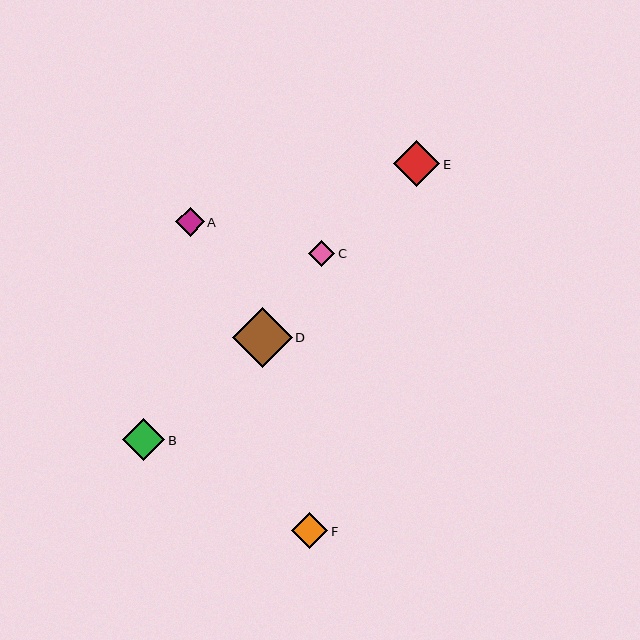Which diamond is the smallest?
Diamond C is the smallest with a size of approximately 26 pixels.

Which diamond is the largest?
Diamond D is the largest with a size of approximately 60 pixels.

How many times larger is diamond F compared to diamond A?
Diamond F is approximately 1.3 times the size of diamond A.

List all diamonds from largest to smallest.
From largest to smallest: D, E, B, F, A, C.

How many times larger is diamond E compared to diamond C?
Diamond E is approximately 1.8 times the size of diamond C.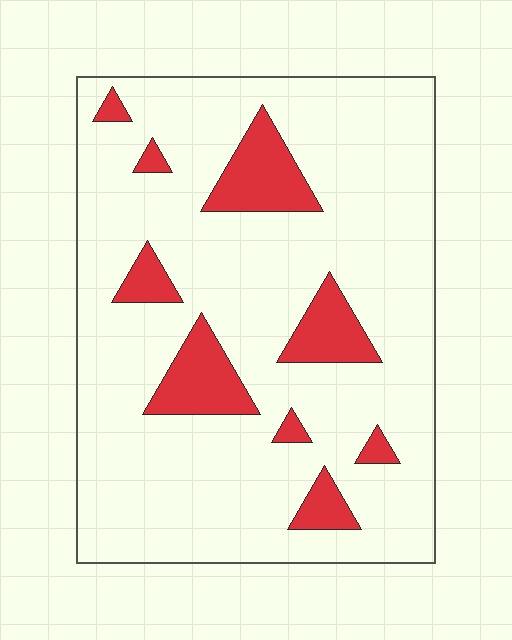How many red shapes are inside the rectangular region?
9.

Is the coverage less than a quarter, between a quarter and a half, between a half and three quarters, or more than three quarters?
Less than a quarter.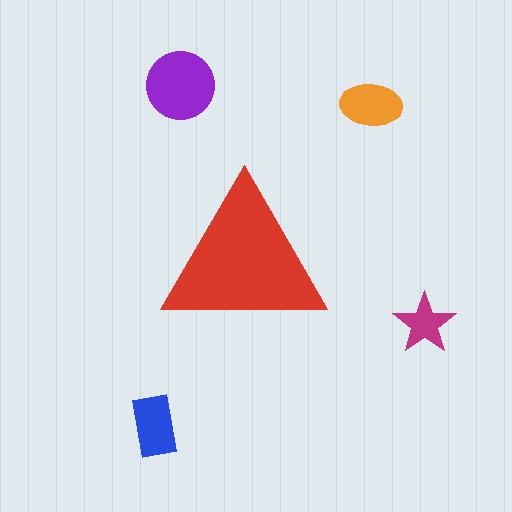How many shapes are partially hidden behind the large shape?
0 shapes are partially hidden.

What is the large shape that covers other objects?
A red triangle.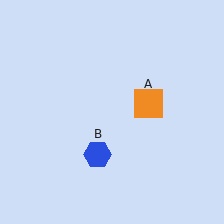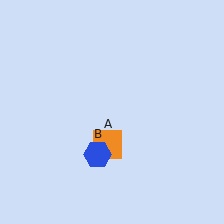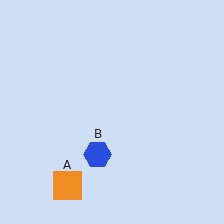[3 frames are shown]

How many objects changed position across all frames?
1 object changed position: orange square (object A).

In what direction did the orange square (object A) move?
The orange square (object A) moved down and to the left.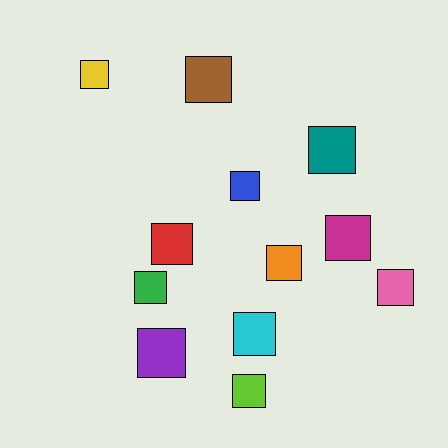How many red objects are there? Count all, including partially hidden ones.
There is 1 red object.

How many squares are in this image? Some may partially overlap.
There are 12 squares.